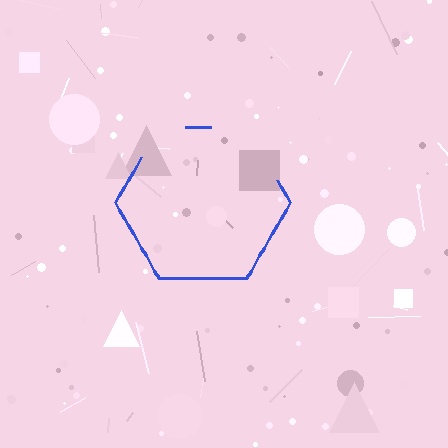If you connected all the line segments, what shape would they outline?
They would outline a hexagon.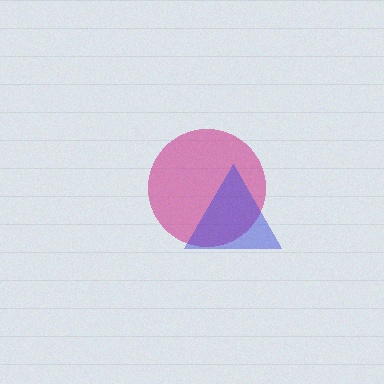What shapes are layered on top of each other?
The layered shapes are: a magenta circle, a blue triangle.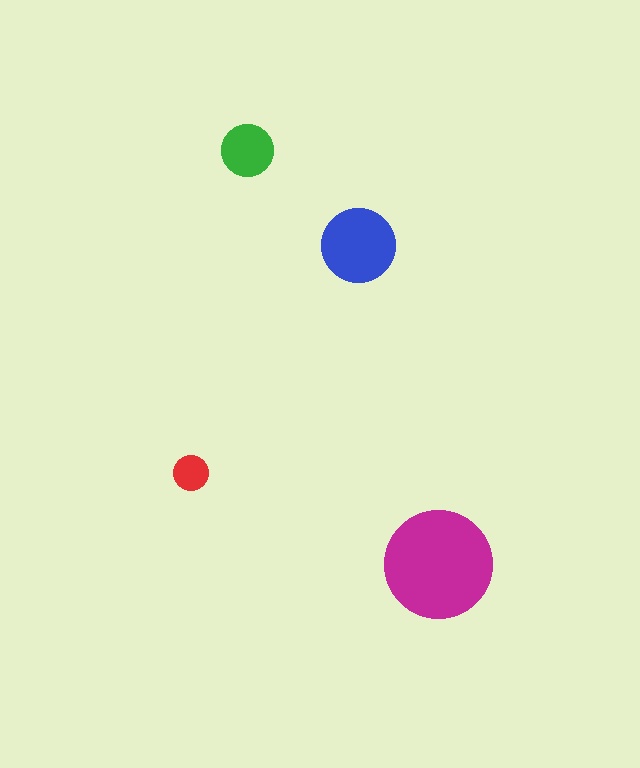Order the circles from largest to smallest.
the magenta one, the blue one, the green one, the red one.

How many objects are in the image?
There are 4 objects in the image.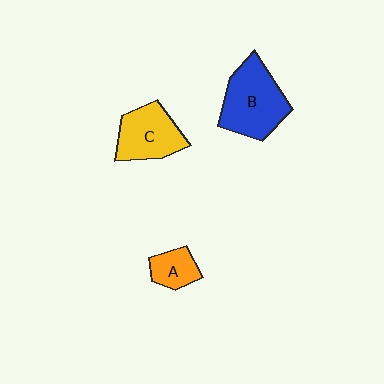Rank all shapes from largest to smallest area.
From largest to smallest: B (blue), C (yellow), A (orange).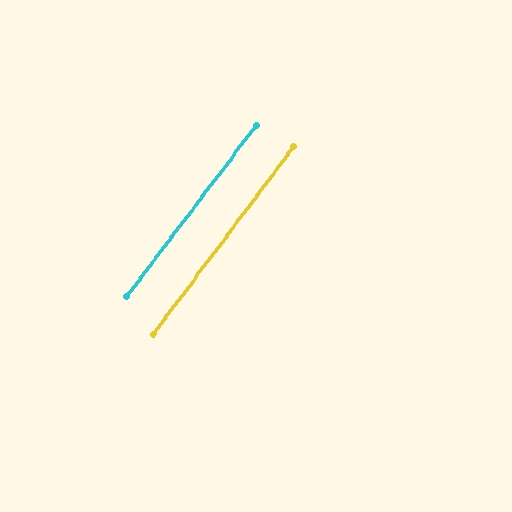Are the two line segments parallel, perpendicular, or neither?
Parallel — their directions differ by only 0.1°.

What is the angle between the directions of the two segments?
Approximately 0 degrees.